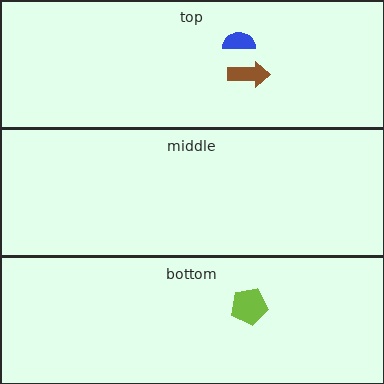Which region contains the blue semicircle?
The top region.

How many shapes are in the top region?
2.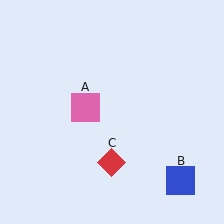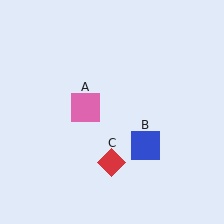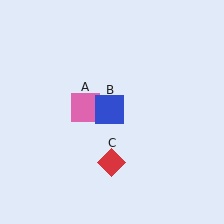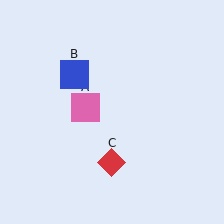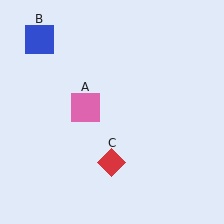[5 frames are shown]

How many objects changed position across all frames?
1 object changed position: blue square (object B).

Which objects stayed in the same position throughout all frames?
Pink square (object A) and red diamond (object C) remained stationary.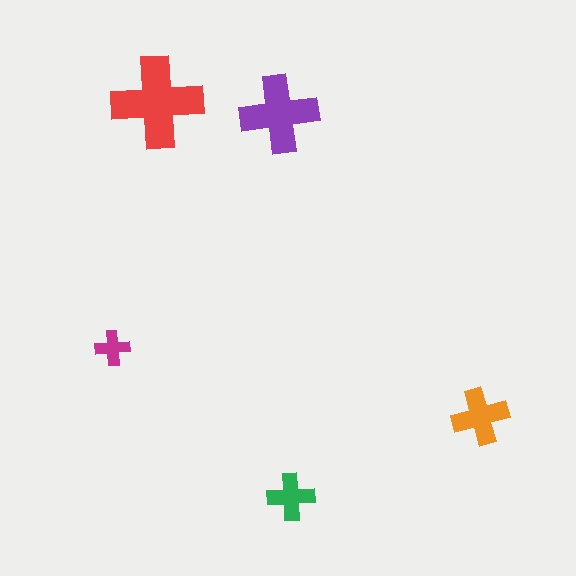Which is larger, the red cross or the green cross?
The red one.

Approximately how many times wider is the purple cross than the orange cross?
About 1.5 times wider.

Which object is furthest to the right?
The orange cross is rightmost.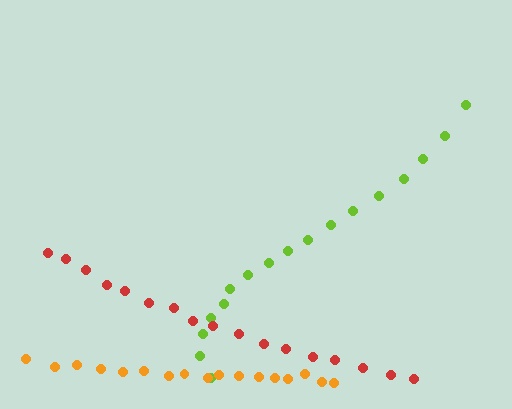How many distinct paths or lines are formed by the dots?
There are 3 distinct paths.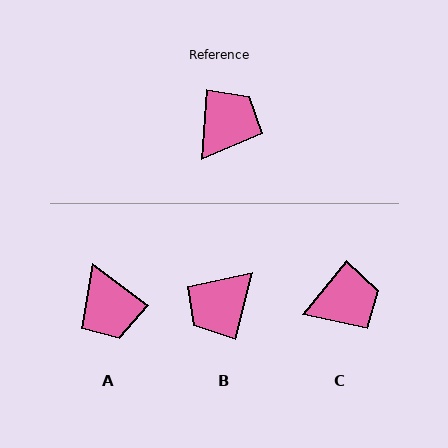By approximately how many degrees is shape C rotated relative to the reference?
Approximately 35 degrees clockwise.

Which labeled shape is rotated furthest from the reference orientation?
B, about 170 degrees away.